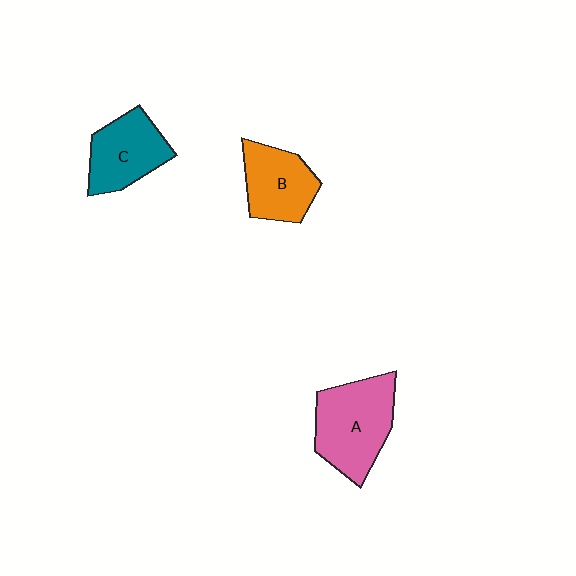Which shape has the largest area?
Shape A (pink).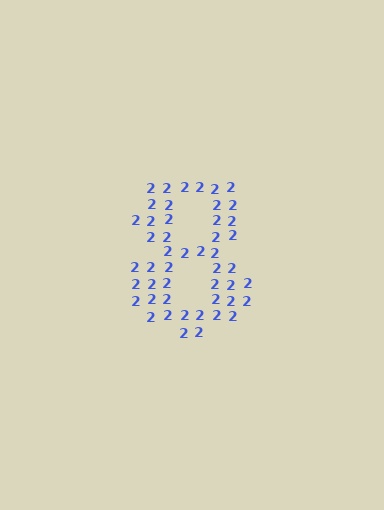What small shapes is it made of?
It is made of small digit 2's.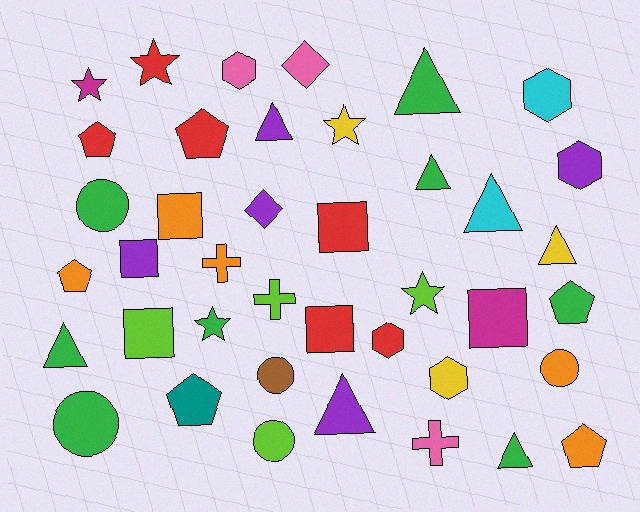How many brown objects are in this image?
There is 1 brown object.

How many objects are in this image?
There are 40 objects.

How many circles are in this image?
There are 5 circles.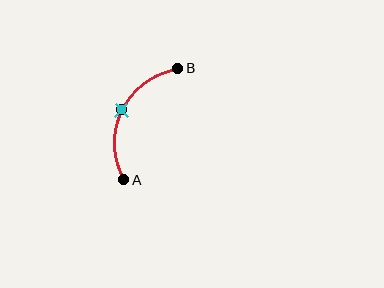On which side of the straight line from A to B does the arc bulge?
The arc bulges to the left of the straight line connecting A and B.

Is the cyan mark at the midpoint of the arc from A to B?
Yes. The cyan mark lies on the arc at equal arc-length from both A and B — it is the arc midpoint.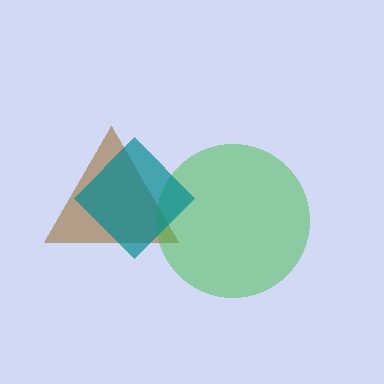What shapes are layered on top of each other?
The layered shapes are: a brown triangle, a green circle, a teal diamond.